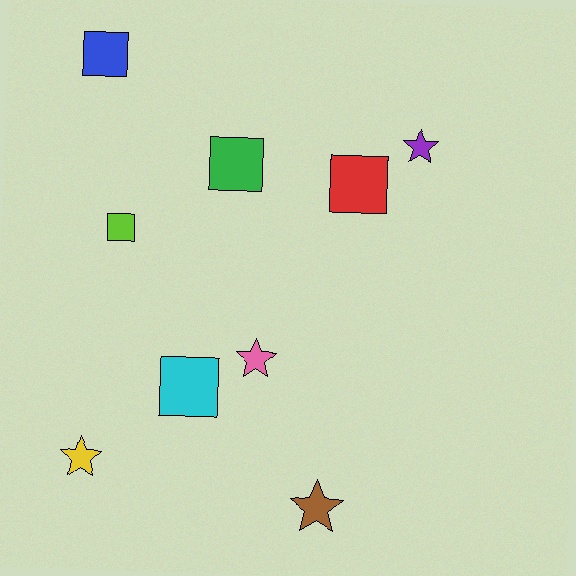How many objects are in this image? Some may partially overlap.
There are 9 objects.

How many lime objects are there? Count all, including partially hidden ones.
There is 1 lime object.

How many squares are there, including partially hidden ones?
There are 5 squares.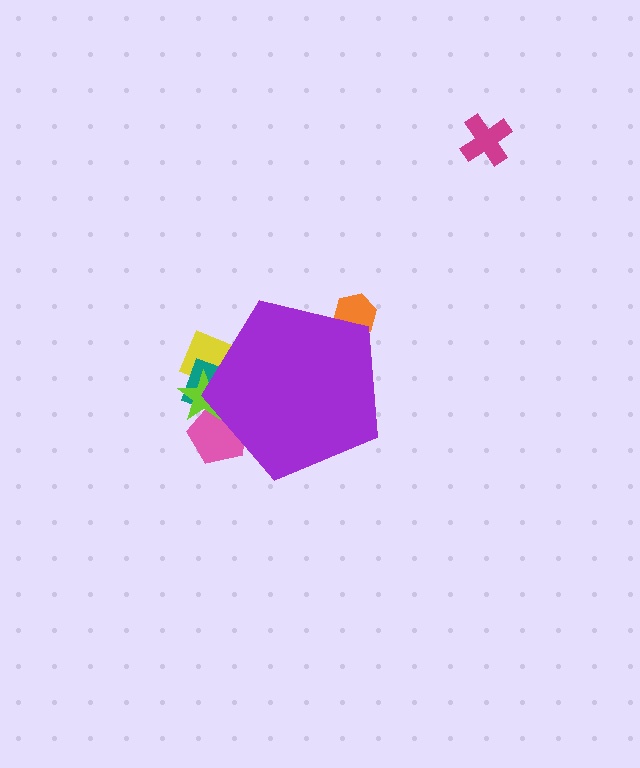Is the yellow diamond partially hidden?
Yes, the yellow diamond is partially hidden behind the purple pentagon.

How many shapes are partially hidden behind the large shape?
5 shapes are partially hidden.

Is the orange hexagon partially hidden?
Yes, the orange hexagon is partially hidden behind the purple pentagon.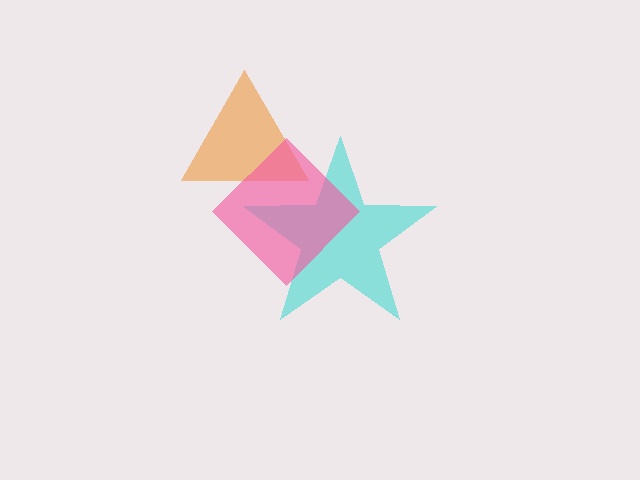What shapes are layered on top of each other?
The layered shapes are: a cyan star, an orange triangle, a pink diamond.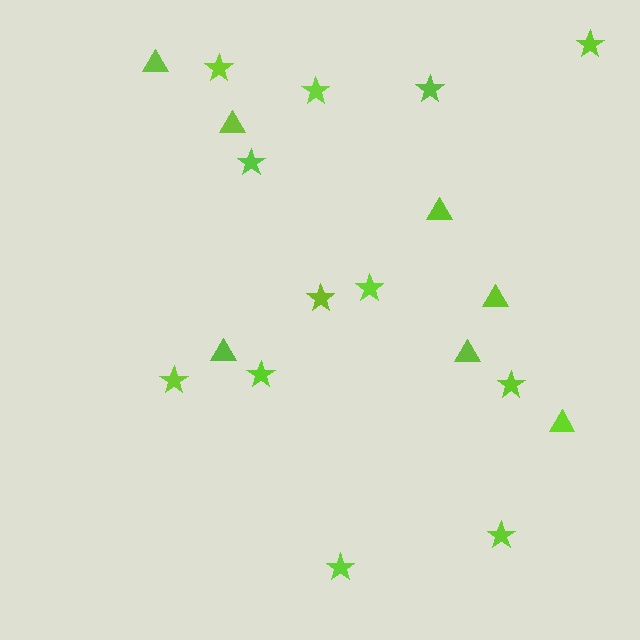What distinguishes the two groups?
There are 2 groups: one group of stars (12) and one group of triangles (7).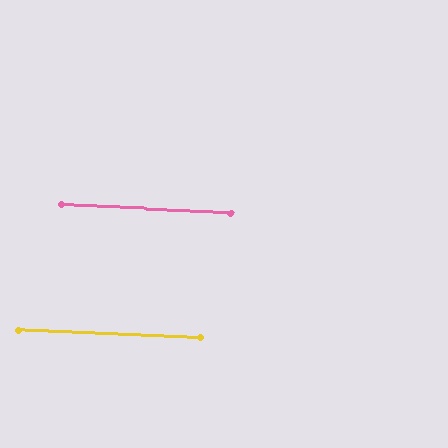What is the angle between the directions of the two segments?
Approximately 1 degree.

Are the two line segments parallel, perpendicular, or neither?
Parallel — their directions differ by only 1.0°.